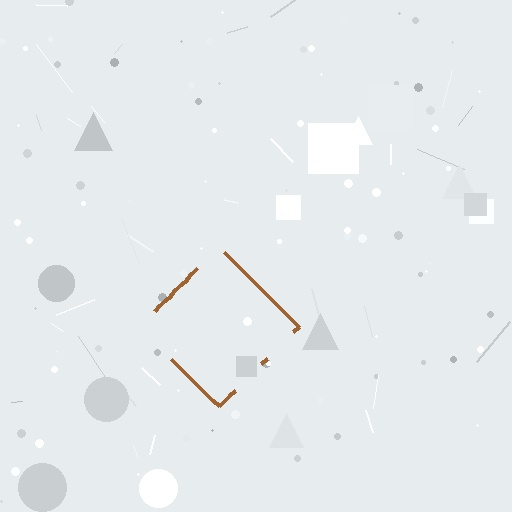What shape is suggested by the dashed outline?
The dashed outline suggests a diamond.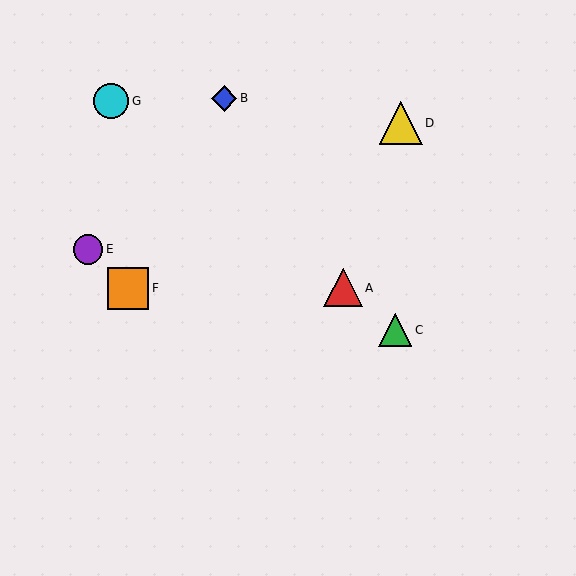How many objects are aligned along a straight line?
3 objects (A, C, G) are aligned along a straight line.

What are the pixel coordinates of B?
Object B is at (224, 98).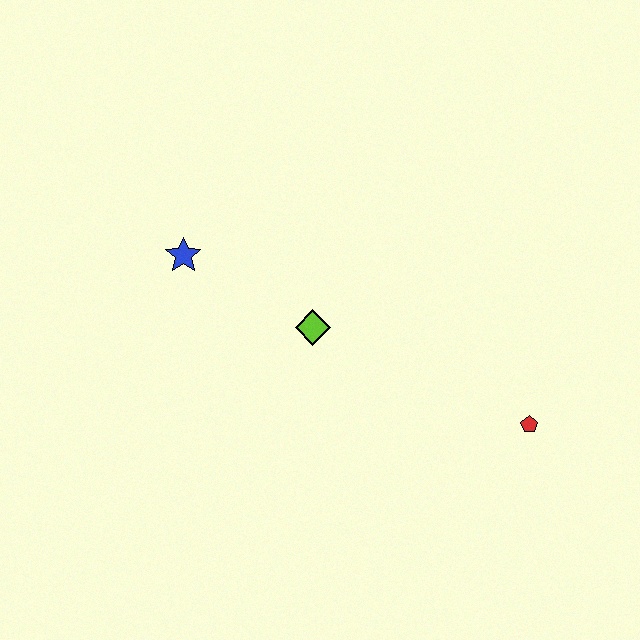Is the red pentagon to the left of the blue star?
No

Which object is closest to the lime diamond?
The blue star is closest to the lime diamond.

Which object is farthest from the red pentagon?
The blue star is farthest from the red pentagon.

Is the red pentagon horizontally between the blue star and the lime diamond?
No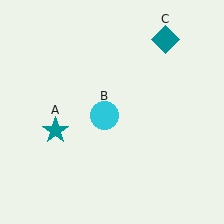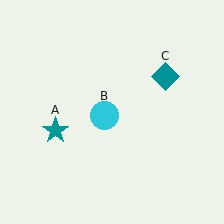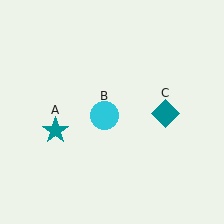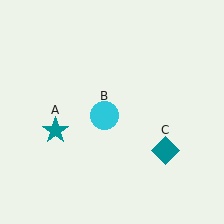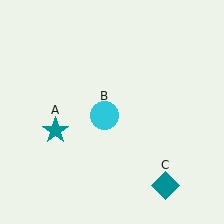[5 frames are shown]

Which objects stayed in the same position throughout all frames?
Teal star (object A) and cyan circle (object B) remained stationary.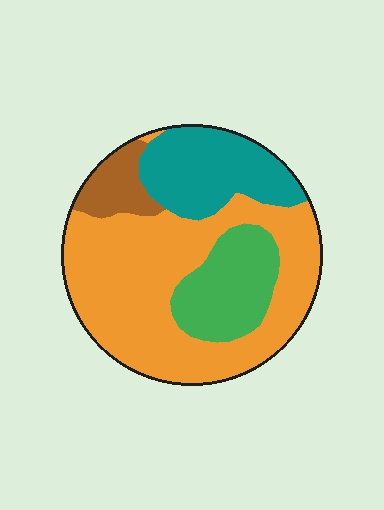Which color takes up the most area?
Orange, at roughly 55%.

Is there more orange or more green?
Orange.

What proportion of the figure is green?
Green takes up about one sixth (1/6) of the figure.